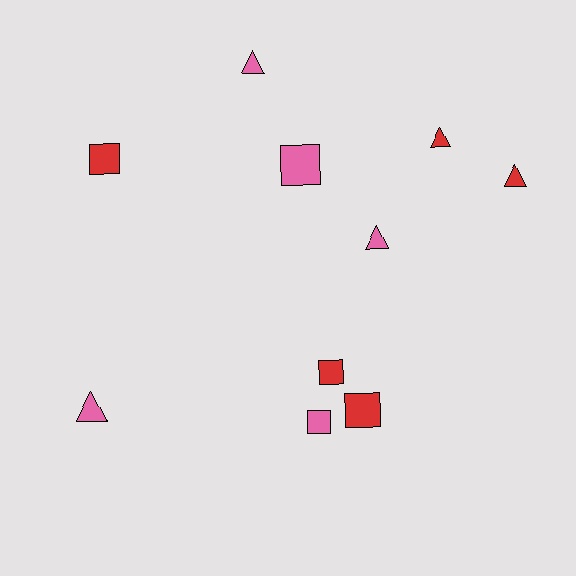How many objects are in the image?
There are 10 objects.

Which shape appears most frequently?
Triangle, with 5 objects.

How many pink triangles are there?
There are 3 pink triangles.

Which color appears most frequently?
Red, with 5 objects.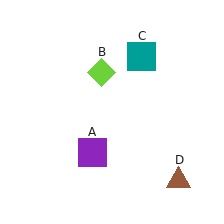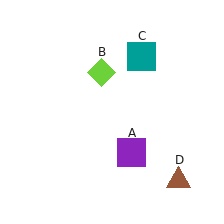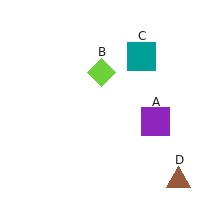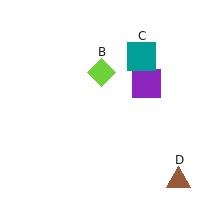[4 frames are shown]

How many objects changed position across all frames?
1 object changed position: purple square (object A).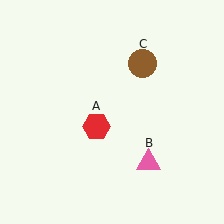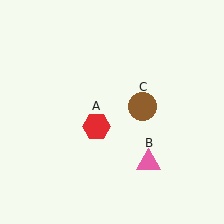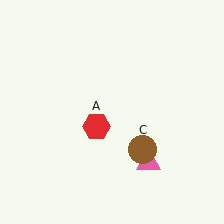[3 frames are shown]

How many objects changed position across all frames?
1 object changed position: brown circle (object C).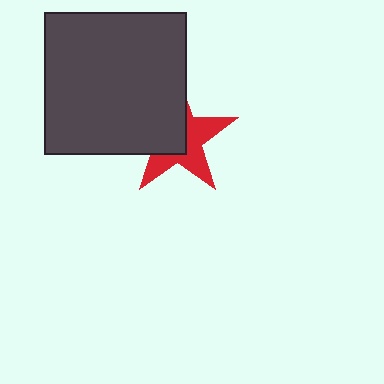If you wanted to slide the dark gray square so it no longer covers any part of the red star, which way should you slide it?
Slide it toward the upper-left — that is the most direct way to separate the two shapes.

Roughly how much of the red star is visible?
About half of it is visible (roughly 49%).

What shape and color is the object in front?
The object in front is a dark gray square.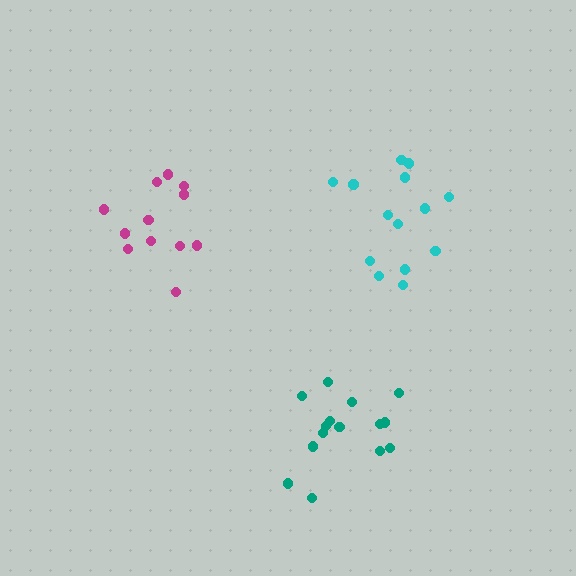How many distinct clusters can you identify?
There are 3 distinct clusters.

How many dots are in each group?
Group 1: 14 dots, Group 2: 15 dots, Group 3: 12 dots (41 total).